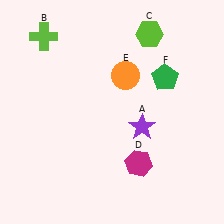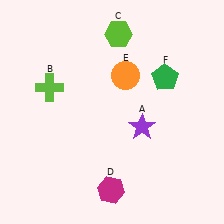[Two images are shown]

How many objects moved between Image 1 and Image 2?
3 objects moved between the two images.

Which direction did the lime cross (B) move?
The lime cross (B) moved down.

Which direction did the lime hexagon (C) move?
The lime hexagon (C) moved left.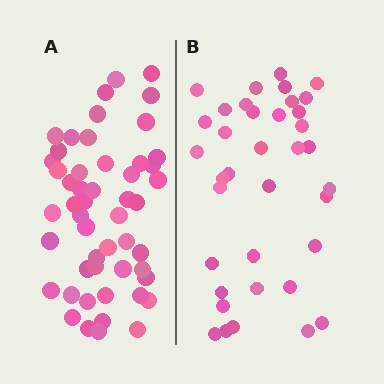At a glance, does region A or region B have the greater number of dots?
Region A (the left region) has more dots.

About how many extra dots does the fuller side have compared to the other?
Region A has approximately 15 more dots than region B.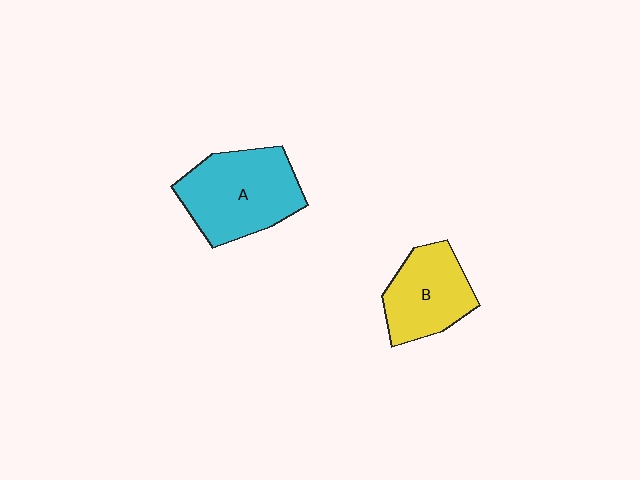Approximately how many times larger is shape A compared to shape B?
Approximately 1.3 times.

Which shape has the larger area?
Shape A (cyan).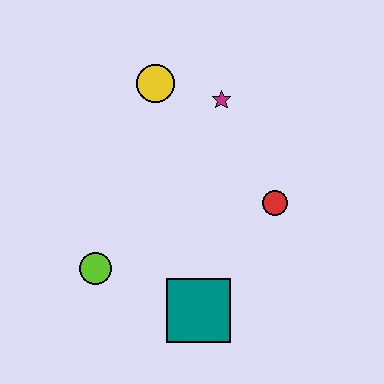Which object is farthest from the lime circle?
The magenta star is farthest from the lime circle.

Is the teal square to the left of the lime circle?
No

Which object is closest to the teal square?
The lime circle is closest to the teal square.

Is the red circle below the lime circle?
No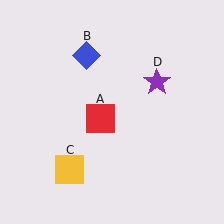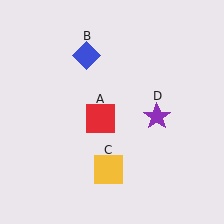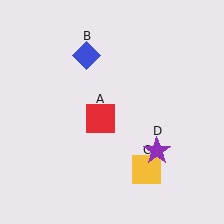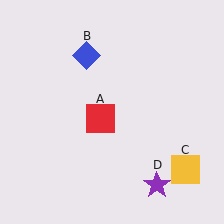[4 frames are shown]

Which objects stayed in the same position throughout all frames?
Red square (object A) and blue diamond (object B) remained stationary.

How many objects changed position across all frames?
2 objects changed position: yellow square (object C), purple star (object D).